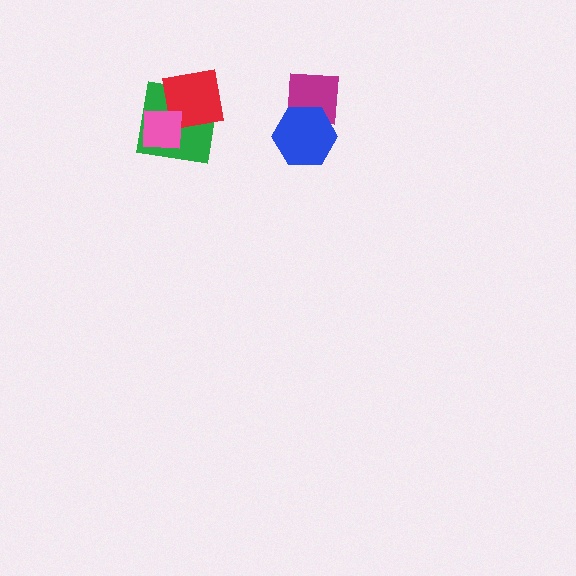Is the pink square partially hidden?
No, no other shape covers it.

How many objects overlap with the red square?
2 objects overlap with the red square.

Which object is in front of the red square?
The pink square is in front of the red square.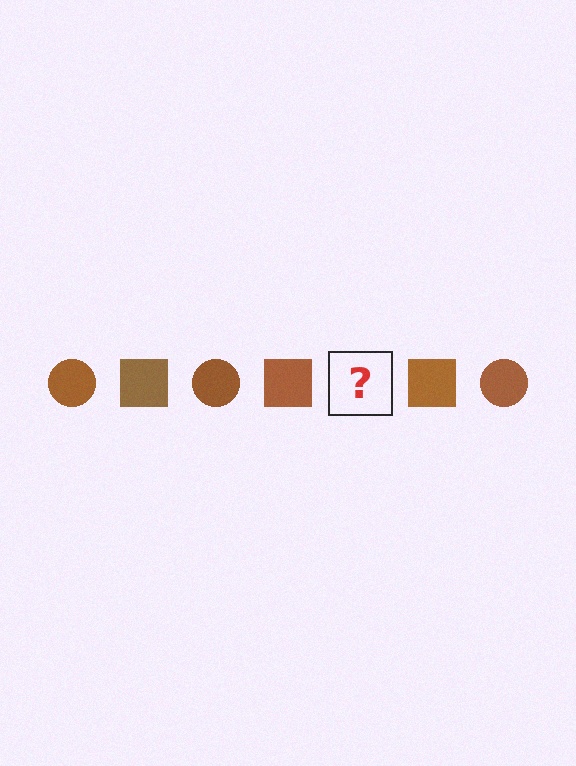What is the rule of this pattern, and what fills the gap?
The rule is that the pattern cycles through circle, square shapes in brown. The gap should be filled with a brown circle.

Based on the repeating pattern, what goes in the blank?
The blank should be a brown circle.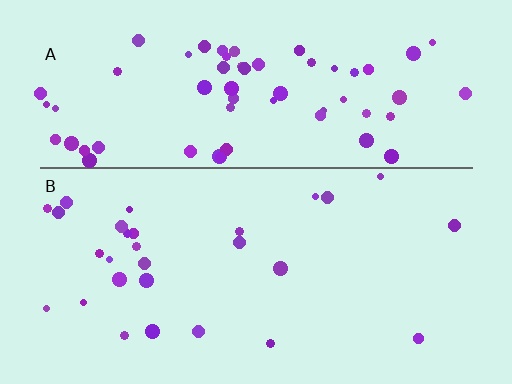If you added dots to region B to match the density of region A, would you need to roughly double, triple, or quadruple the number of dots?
Approximately double.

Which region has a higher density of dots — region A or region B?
A (the top).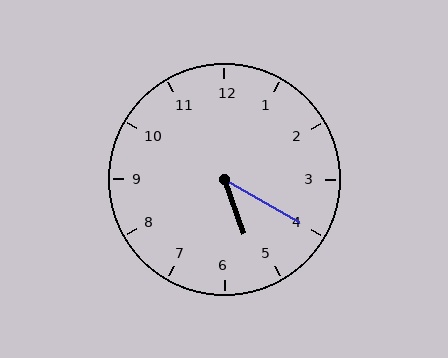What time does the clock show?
5:20.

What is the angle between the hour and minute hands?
Approximately 40 degrees.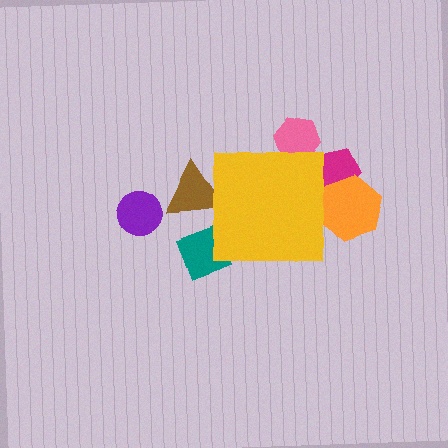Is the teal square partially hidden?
Yes, the teal square is partially hidden behind the yellow square.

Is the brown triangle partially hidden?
Yes, the brown triangle is partially hidden behind the yellow square.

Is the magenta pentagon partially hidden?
Yes, the magenta pentagon is partially hidden behind the yellow square.